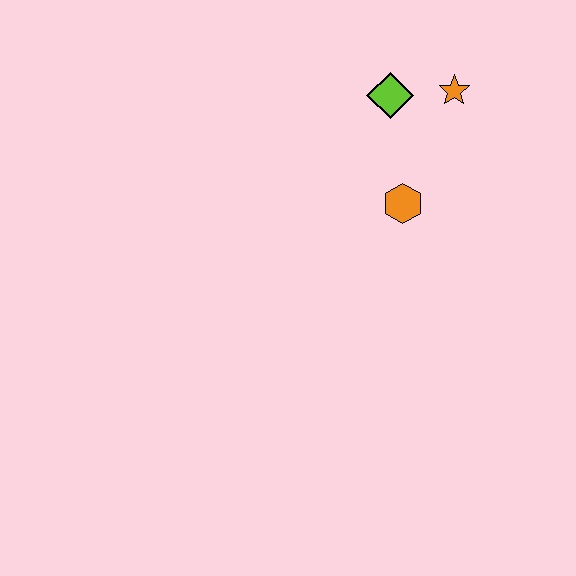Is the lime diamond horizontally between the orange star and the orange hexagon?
No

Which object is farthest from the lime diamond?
The orange hexagon is farthest from the lime diamond.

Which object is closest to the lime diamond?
The orange star is closest to the lime diamond.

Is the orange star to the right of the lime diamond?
Yes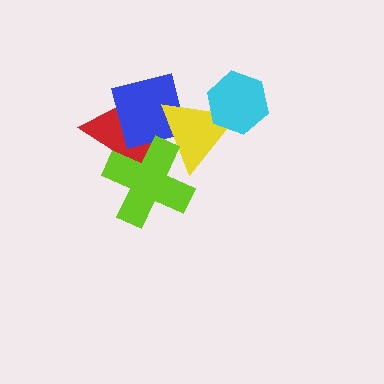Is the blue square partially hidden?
Yes, it is partially covered by another shape.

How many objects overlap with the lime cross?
2 objects overlap with the lime cross.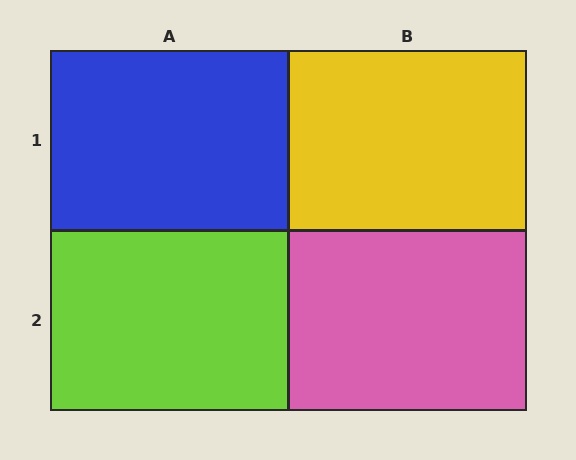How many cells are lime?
1 cell is lime.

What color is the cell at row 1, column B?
Yellow.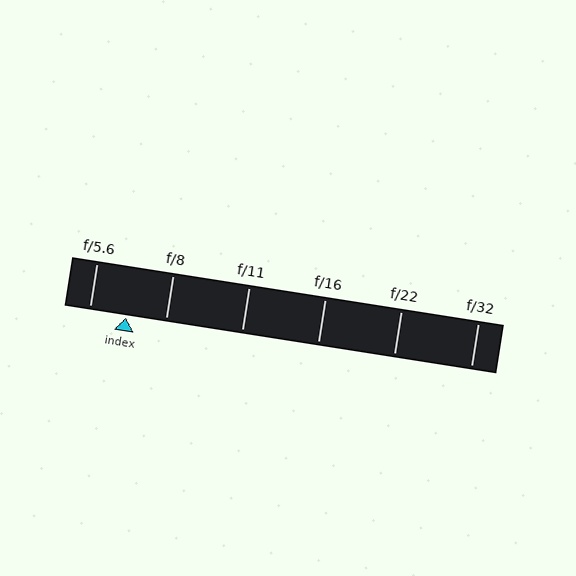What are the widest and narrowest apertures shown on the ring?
The widest aperture shown is f/5.6 and the narrowest is f/32.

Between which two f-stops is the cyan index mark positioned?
The index mark is between f/5.6 and f/8.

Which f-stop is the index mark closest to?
The index mark is closest to f/5.6.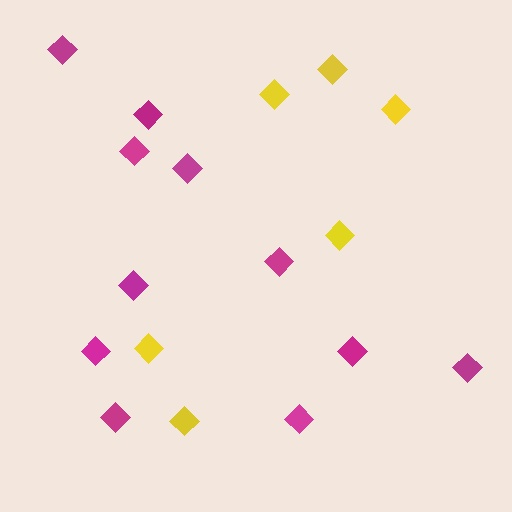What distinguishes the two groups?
There are 2 groups: one group of magenta diamonds (11) and one group of yellow diamonds (6).